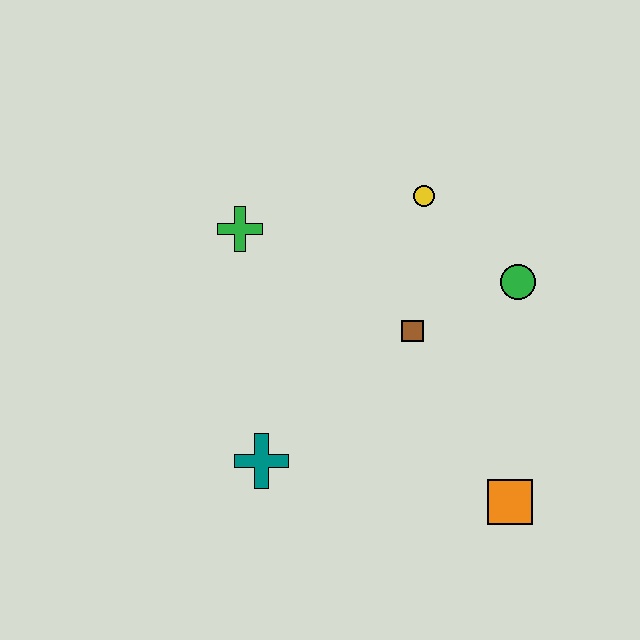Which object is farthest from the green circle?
The teal cross is farthest from the green circle.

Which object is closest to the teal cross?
The brown square is closest to the teal cross.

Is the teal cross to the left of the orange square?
Yes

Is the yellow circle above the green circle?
Yes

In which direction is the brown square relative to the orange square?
The brown square is above the orange square.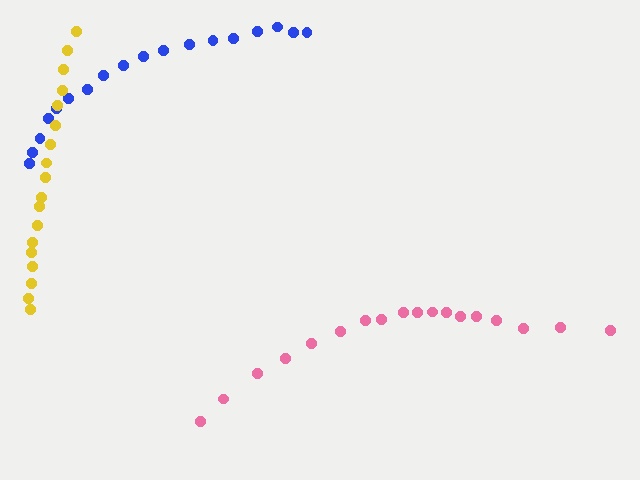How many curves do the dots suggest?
There are 3 distinct paths.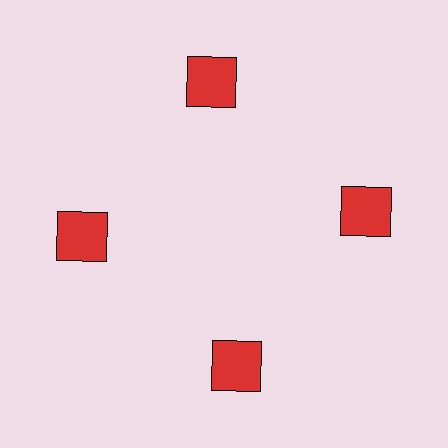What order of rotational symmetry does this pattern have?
This pattern has 4-fold rotational symmetry.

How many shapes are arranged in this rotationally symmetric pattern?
There are 4 shapes, arranged in 4 groups of 1.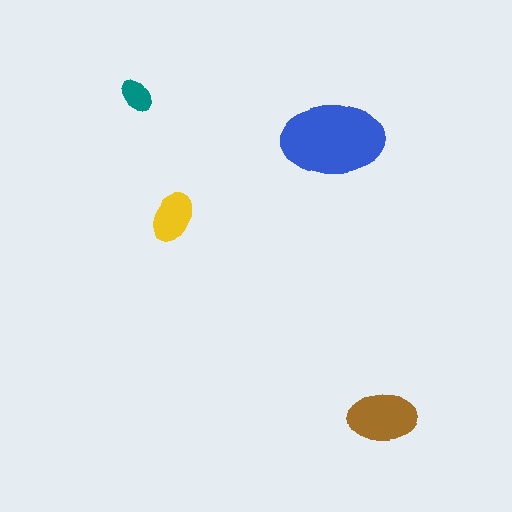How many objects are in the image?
There are 4 objects in the image.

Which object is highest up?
The teal ellipse is topmost.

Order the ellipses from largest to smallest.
the blue one, the brown one, the yellow one, the teal one.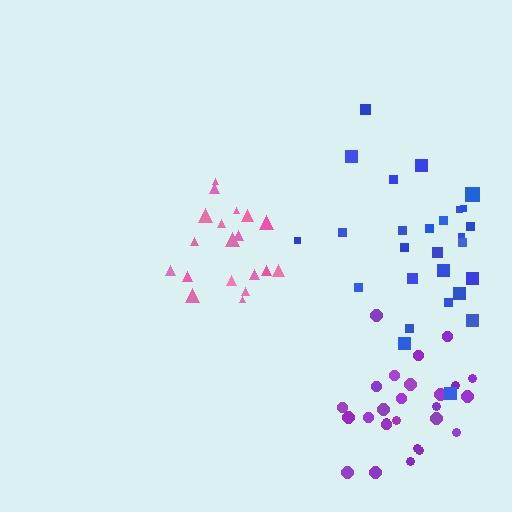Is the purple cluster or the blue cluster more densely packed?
Purple.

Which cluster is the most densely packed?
Pink.